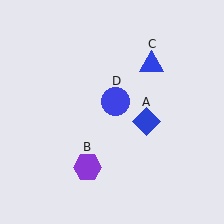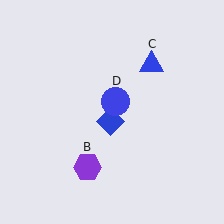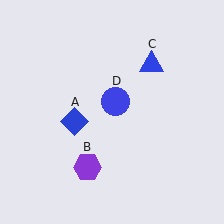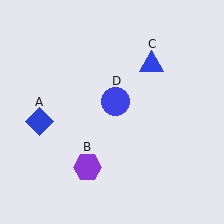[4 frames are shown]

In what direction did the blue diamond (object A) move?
The blue diamond (object A) moved left.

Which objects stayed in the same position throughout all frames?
Purple hexagon (object B) and blue triangle (object C) and blue circle (object D) remained stationary.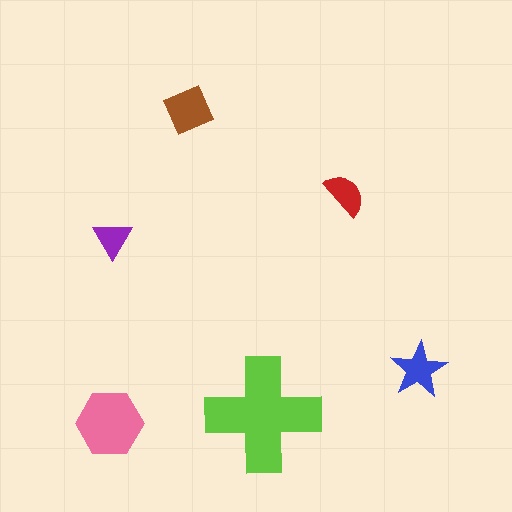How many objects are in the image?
There are 6 objects in the image.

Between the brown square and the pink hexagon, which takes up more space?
The pink hexagon.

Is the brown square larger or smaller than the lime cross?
Smaller.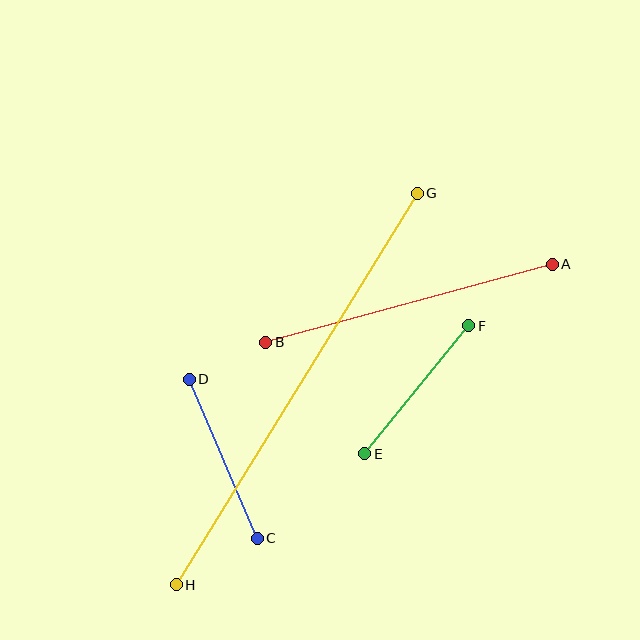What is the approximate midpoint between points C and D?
The midpoint is at approximately (223, 459) pixels.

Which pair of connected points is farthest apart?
Points G and H are farthest apart.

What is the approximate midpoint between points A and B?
The midpoint is at approximately (409, 303) pixels.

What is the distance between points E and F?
The distance is approximately 165 pixels.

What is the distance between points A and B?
The distance is approximately 297 pixels.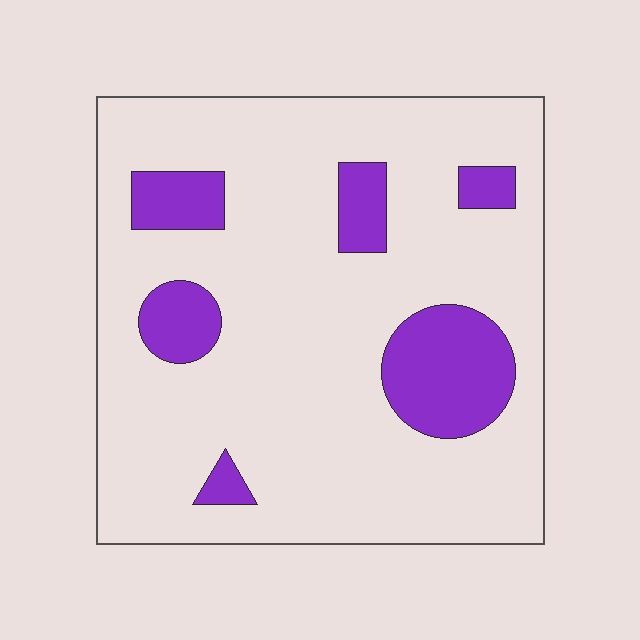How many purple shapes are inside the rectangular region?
6.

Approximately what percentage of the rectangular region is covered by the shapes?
Approximately 15%.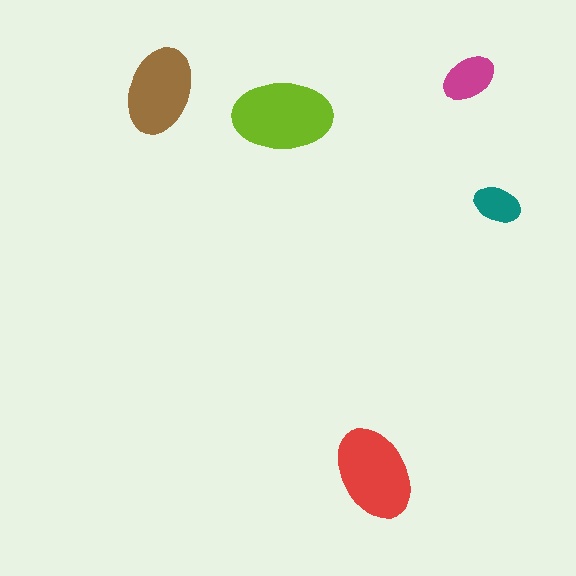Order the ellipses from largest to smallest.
the lime one, the red one, the brown one, the magenta one, the teal one.